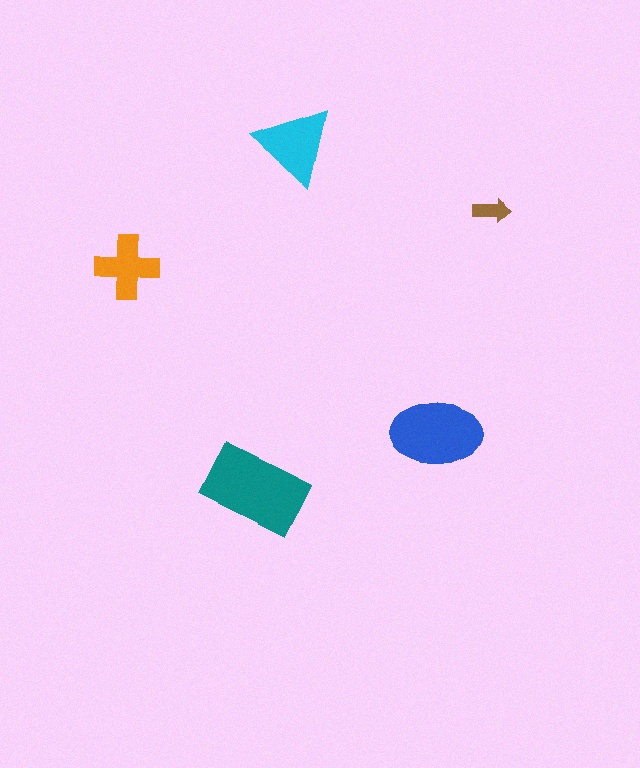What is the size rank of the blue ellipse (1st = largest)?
2nd.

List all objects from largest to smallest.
The teal rectangle, the blue ellipse, the cyan triangle, the orange cross, the brown arrow.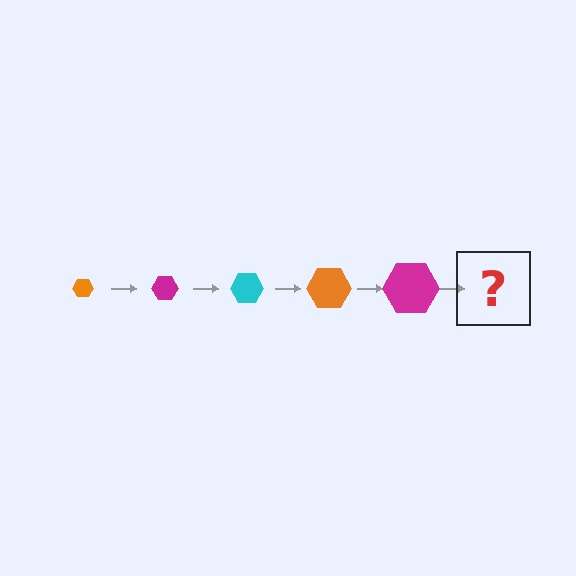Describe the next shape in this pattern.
It should be a cyan hexagon, larger than the previous one.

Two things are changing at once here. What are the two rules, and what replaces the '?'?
The two rules are that the hexagon grows larger each step and the color cycles through orange, magenta, and cyan. The '?' should be a cyan hexagon, larger than the previous one.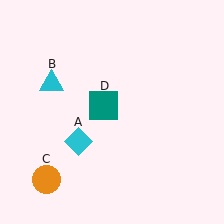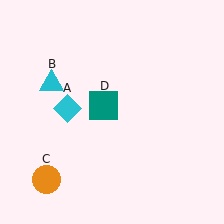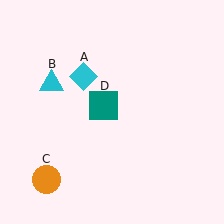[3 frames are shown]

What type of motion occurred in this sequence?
The cyan diamond (object A) rotated clockwise around the center of the scene.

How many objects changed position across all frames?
1 object changed position: cyan diamond (object A).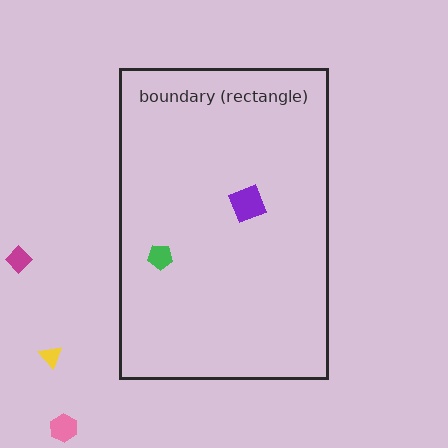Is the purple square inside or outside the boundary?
Inside.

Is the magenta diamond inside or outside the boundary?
Outside.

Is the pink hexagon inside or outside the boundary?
Outside.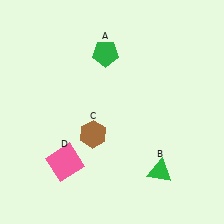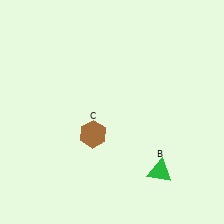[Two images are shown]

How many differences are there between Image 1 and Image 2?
There are 2 differences between the two images.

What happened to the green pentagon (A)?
The green pentagon (A) was removed in Image 2. It was in the top-left area of Image 1.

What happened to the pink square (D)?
The pink square (D) was removed in Image 2. It was in the bottom-left area of Image 1.